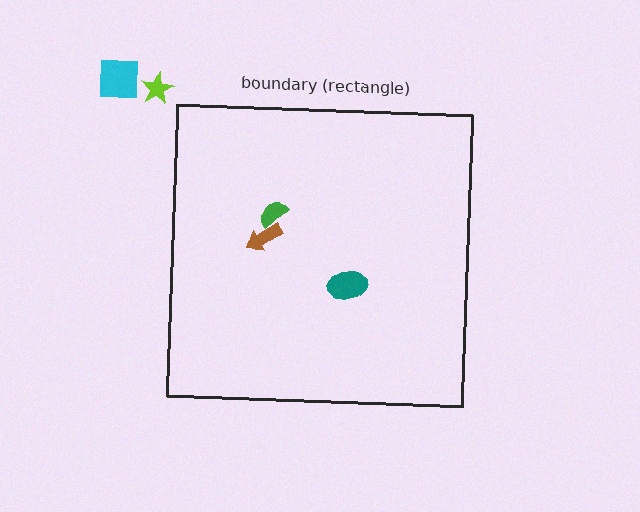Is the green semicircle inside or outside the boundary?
Inside.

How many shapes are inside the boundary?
3 inside, 2 outside.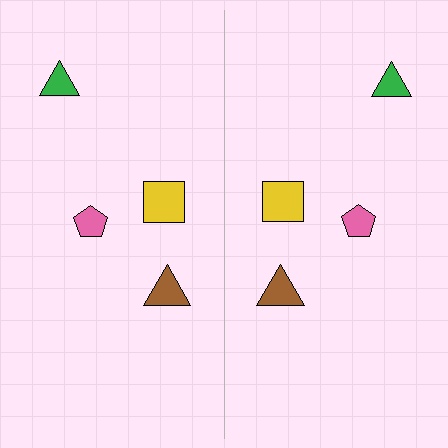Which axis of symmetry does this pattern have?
The pattern has a vertical axis of symmetry running through the center of the image.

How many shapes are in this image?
There are 8 shapes in this image.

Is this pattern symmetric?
Yes, this pattern has bilateral (reflection) symmetry.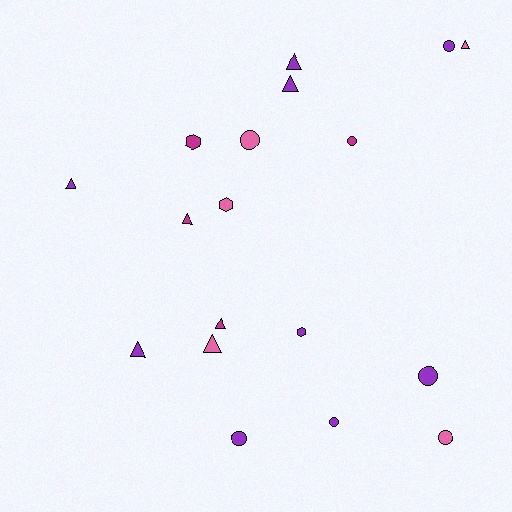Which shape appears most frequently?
Triangle, with 8 objects.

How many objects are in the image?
There are 18 objects.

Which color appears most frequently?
Purple, with 9 objects.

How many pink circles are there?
There are 2 pink circles.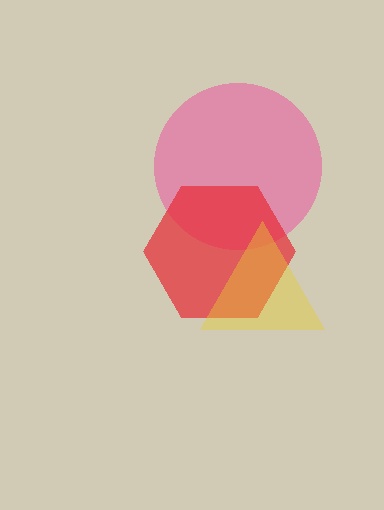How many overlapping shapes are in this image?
There are 3 overlapping shapes in the image.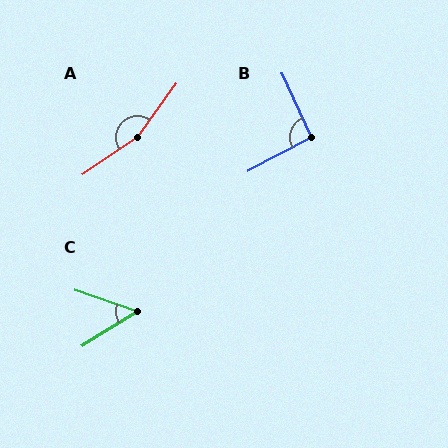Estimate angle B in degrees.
Approximately 93 degrees.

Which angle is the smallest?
C, at approximately 51 degrees.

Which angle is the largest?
A, at approximately 159 degrees.